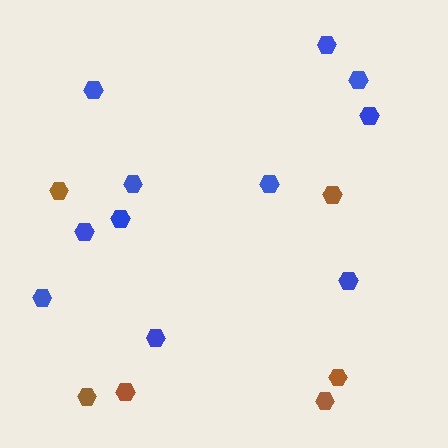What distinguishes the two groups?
There are 2 groups: one group of brown hexagons (6) and one group of blue hexagons (11).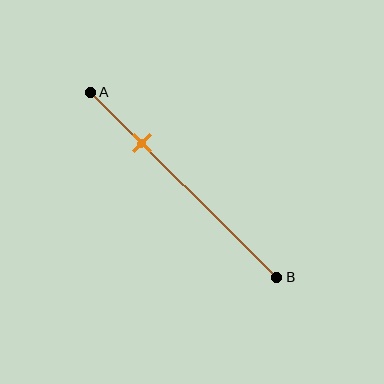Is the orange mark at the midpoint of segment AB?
No, the mark is at about 30% from A, not at the 50% midpoint.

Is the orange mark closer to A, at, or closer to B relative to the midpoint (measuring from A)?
The orange mark is closer to point A than the midpoint of segment AB.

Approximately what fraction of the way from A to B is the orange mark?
The orange mark is approximately 30% of the way from A to B.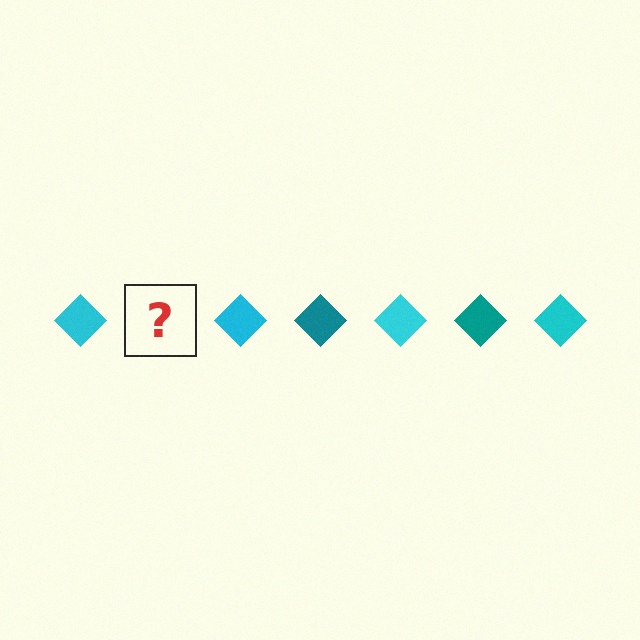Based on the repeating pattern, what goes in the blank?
The blank should be a teal diamond.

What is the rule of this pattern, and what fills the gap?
The rule is that the pattern cycles through cyan, teal diamonds. The gap should be filled with a teal diamond.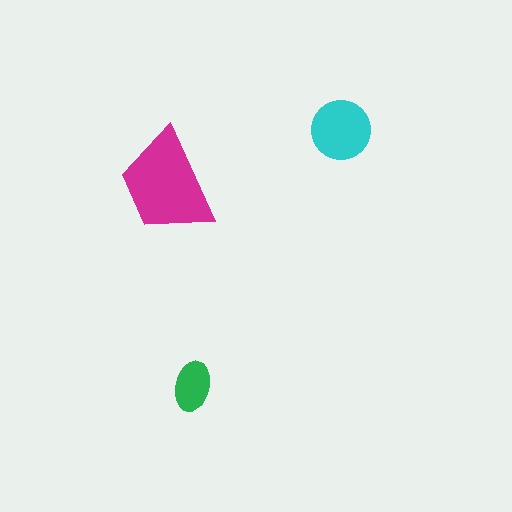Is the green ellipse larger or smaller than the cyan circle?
Smaller.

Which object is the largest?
The magenta trapezoid.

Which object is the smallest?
The green ellipse.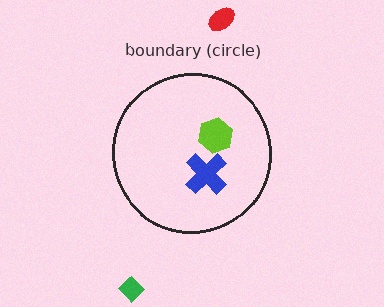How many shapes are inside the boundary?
2 inside, 2 outside.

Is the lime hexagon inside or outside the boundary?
Inside.